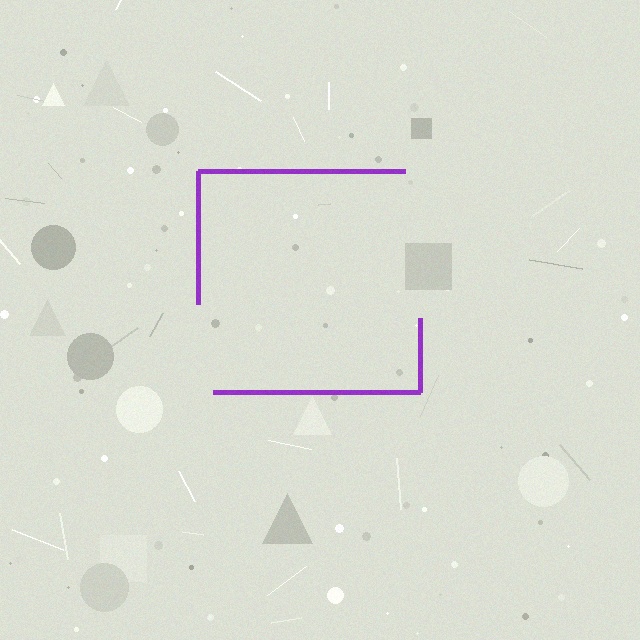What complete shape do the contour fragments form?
The contour fragments form a square.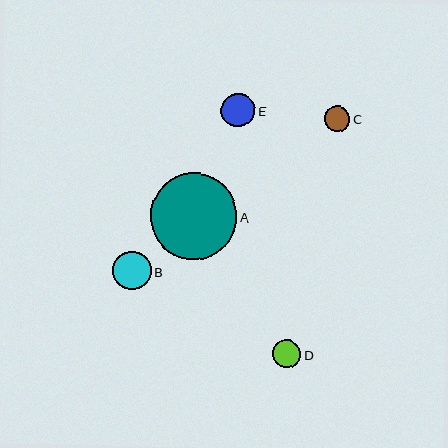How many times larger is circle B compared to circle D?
Circle B is approximately 1.4 times the size of circle D.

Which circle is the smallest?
Circle C is the smallest with a size of approximately 25 pixels.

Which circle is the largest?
Circle A is the largest with a size of approximately 87 pixels.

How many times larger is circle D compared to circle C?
Circle D is approximately 1.1 times the size of circle C.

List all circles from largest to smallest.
From largest to smallest: A, B, E, D, C.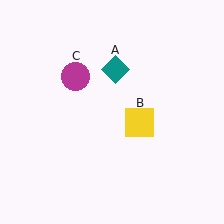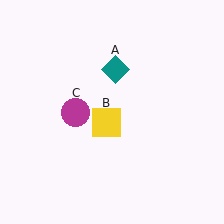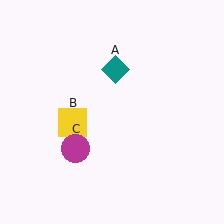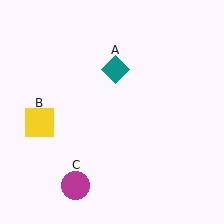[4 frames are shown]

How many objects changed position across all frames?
2 objects changed position: yellow square (object B), magenta circle (object C).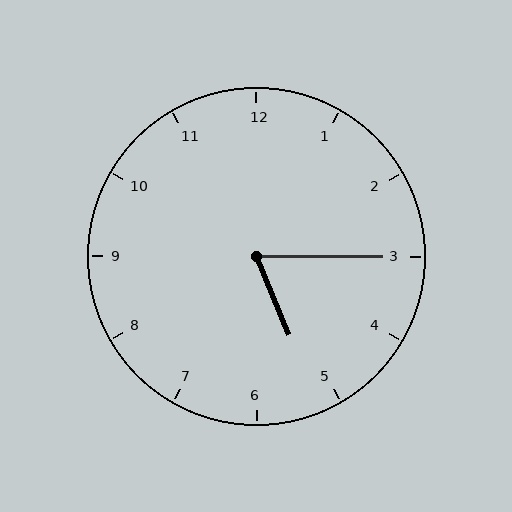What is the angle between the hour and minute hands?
Approximately 68 degrees.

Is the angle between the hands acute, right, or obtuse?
It is acute.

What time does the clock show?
5:15.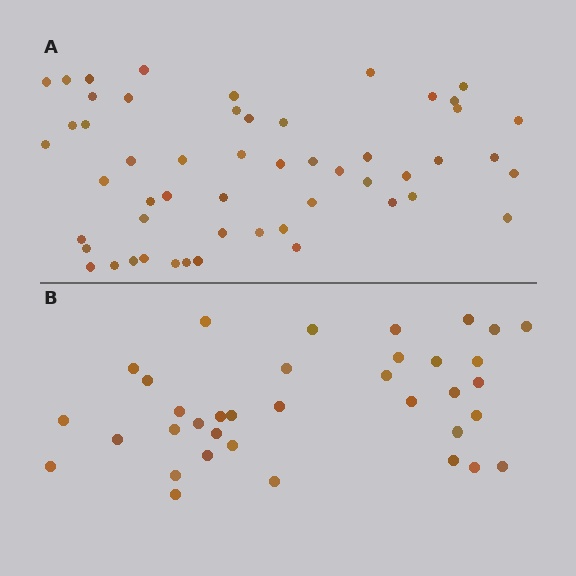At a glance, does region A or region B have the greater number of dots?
Region A (the top region) has more dots.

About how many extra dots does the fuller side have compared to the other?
Region A has approximately 15 more dots than region B.